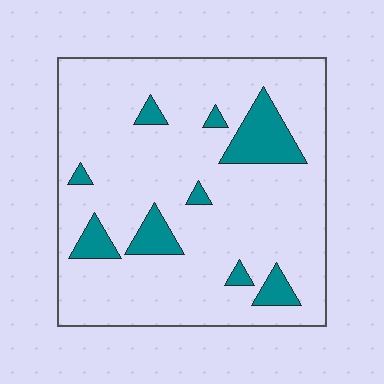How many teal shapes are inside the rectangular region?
9.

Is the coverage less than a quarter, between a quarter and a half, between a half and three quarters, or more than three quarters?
Less than a quarter.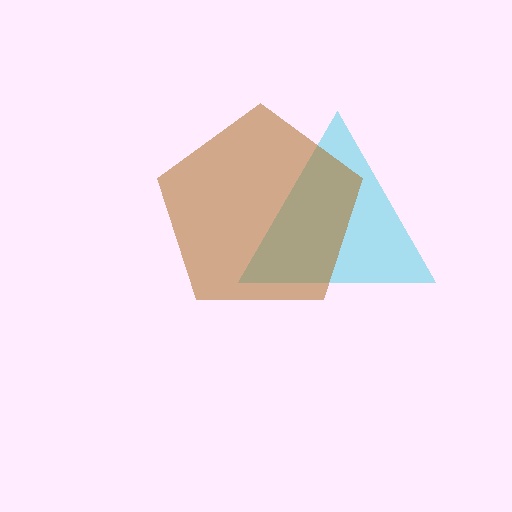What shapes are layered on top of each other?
The layered shapes are: a cyan triangle, a brown pentagon.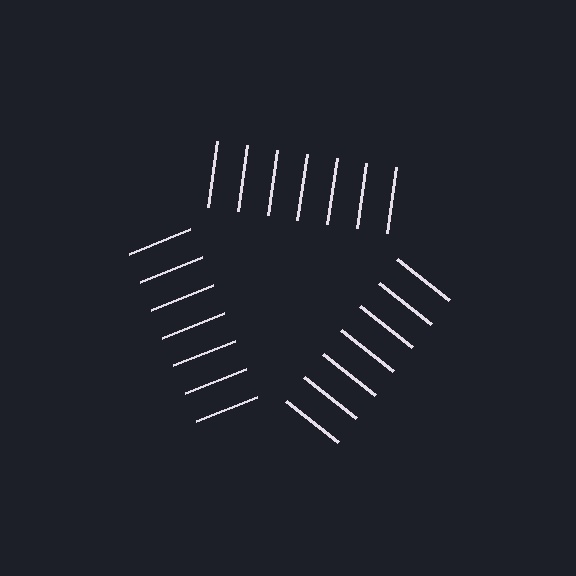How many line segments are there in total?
21 — 7 along each of the 3 edges.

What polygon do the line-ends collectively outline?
An illusory triangle — the line segments terminate on its edges but no continuous stroke is drawn.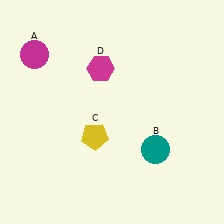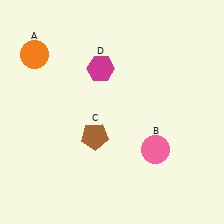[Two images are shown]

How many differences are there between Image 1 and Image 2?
There are 3 differences between the two images.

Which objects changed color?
A changed from magenta to orange. B changed from teal to pink. C changed from yellow to brown.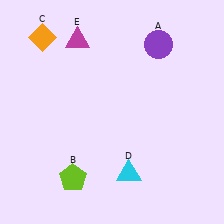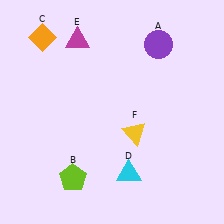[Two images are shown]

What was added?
A yellow triangle (F) was added in Image 2.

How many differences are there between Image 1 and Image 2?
There is 1 difference between the two images.